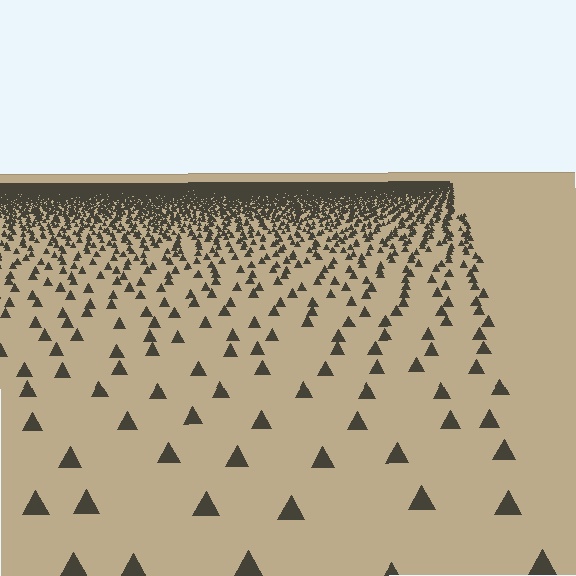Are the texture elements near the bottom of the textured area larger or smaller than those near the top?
Larger. Near the bottom, elements are closer to the viewer and appear at a bigger on-screen size.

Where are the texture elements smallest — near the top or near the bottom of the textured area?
Near the top.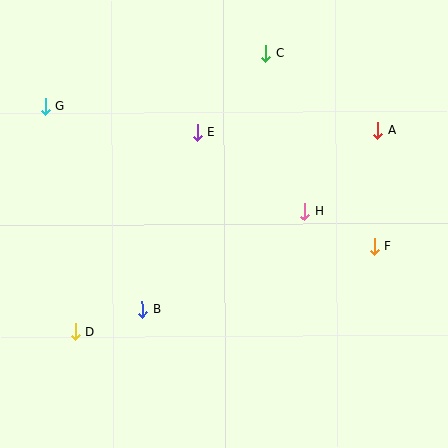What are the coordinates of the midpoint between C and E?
The midpoint between C and E is at (232, 93).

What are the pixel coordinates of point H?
Point H is at (305, 212).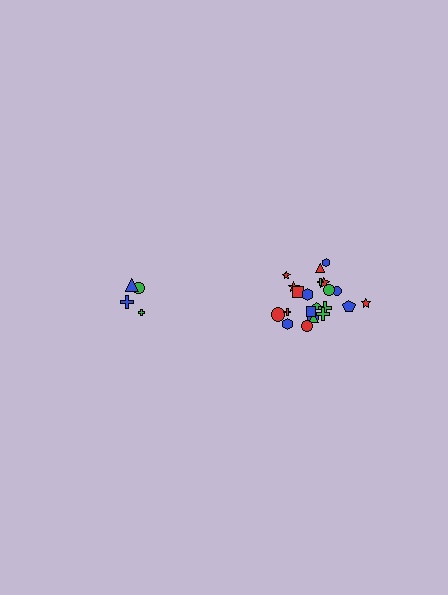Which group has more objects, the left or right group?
The right group.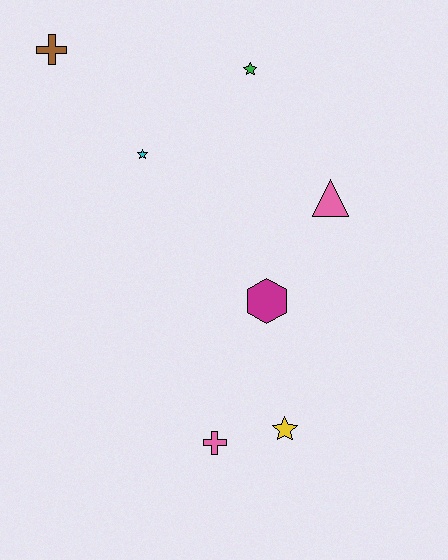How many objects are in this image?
There are 7 objects.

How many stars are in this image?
There are 3 stars.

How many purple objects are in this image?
There are no purple objects.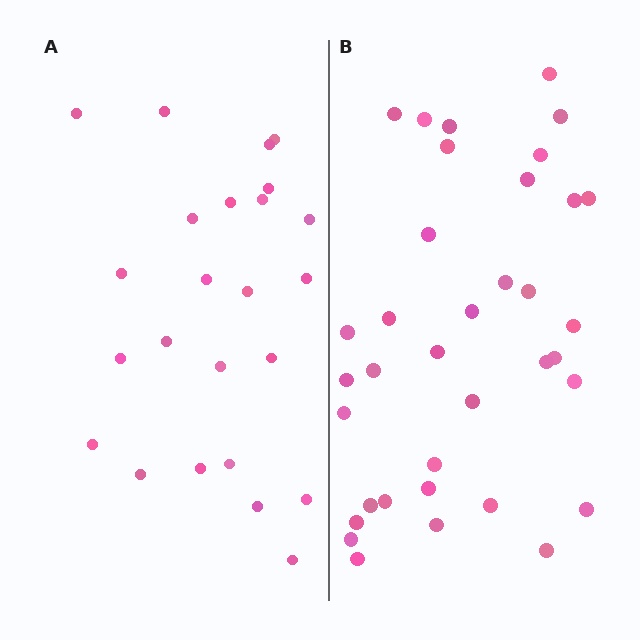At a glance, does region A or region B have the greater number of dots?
Region B (the right region) has more dots.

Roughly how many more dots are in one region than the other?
Region B has roughly 12 or so more dots than region A.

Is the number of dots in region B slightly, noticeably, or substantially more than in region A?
Region B has substantially more. The ratio is roughly 1.5 to 1.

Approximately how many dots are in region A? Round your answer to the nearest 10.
About 20 dots. (The exact count is 24, which rounds to 20.)